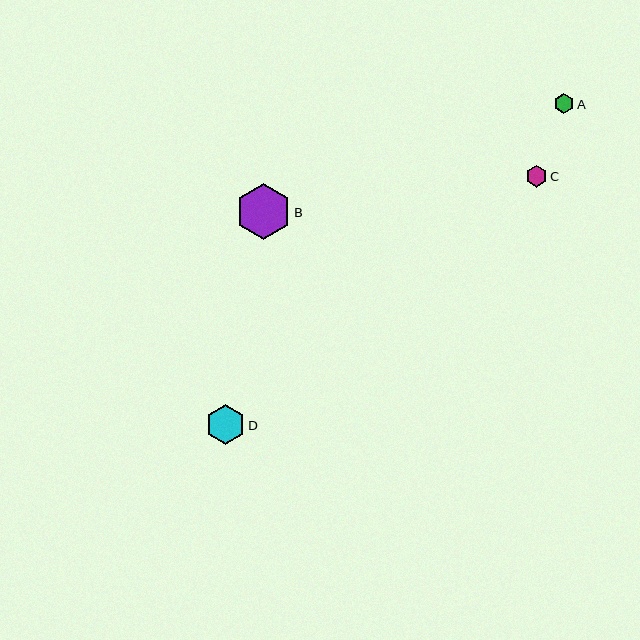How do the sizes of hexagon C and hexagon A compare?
Hexagon C and hexagon A are approximately the same size.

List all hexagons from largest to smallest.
From largest to smallest: B, D, C, A.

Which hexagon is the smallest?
Hexagon A is the smallest with a size of approximately 20 pixels.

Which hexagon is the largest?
Hexagon B is the largest with a size of approximately 56 pixels.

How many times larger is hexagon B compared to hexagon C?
Hexagon B is approximately 2.6 times the size of hexagon C.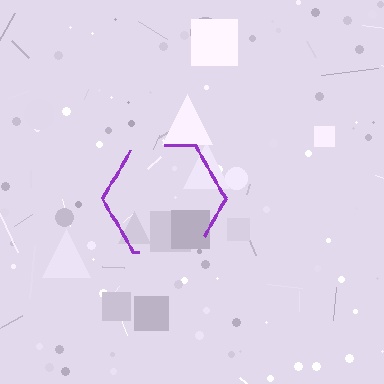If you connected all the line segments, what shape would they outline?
They would outline a hexagon.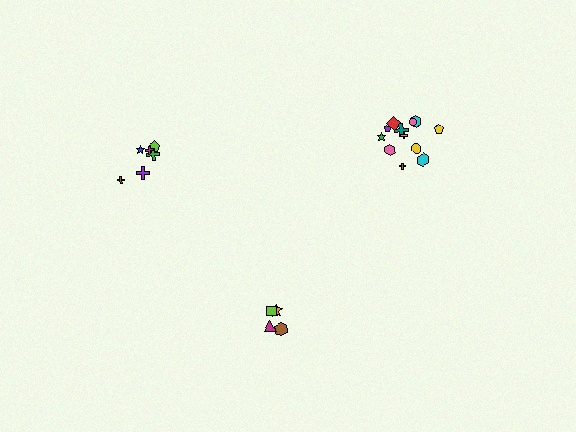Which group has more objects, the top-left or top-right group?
The top-right group.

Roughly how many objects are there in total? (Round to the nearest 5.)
Roughly 20 objects in total.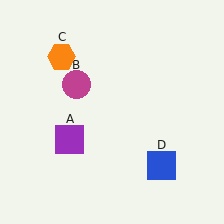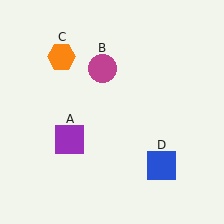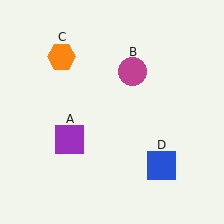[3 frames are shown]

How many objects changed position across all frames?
1 object changed position: magenta circle (object B).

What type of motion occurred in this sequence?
The magenta circle (object B) rotated clockwise around the center of the scene.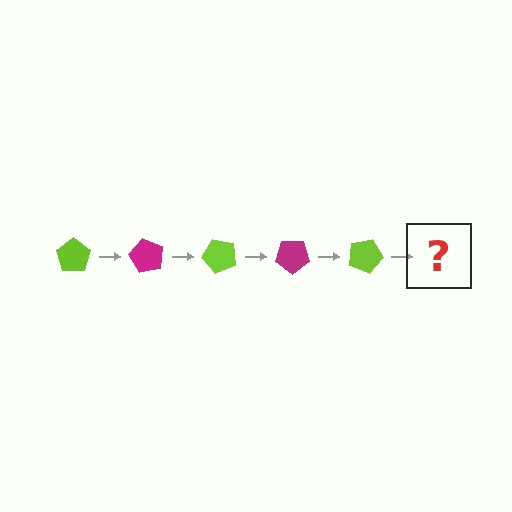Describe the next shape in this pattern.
It should be a magenta pentagon, rotated 300 degrees from the start.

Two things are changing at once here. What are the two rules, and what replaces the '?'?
The two rules are that it rotates 60 degrees each step and the color cycles through lime and magenta. The '?' should be a magenta pentagon, rotated 300 degrees from the start.